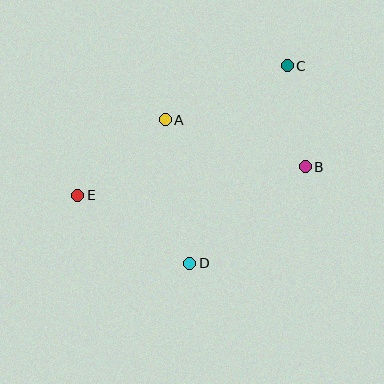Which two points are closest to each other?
Points B and C are closest to each other.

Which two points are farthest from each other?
Points C and E are farthest from each other.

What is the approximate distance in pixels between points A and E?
The distance between A and E is approximately 115 pixels.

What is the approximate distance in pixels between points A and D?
The distance between A and D is approximately 145 pixels.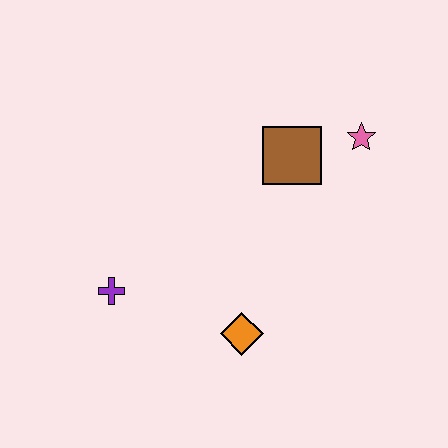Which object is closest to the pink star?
The brown square is closest to the pink star.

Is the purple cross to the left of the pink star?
Yes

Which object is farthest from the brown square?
The purple cross is farthest from the brown square.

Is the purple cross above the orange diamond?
Yes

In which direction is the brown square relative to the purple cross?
The brown square is to the right of the purple cross.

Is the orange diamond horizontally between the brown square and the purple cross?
Yes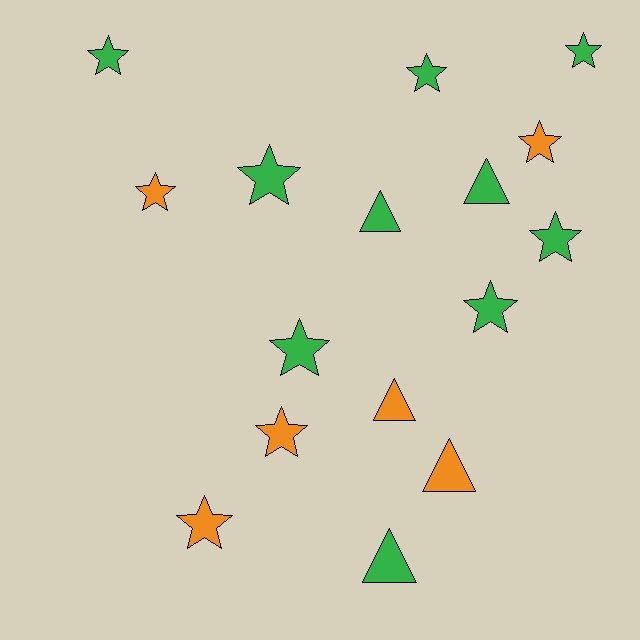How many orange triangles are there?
There are 2 orange triangles.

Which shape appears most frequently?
Star, with 11 objects.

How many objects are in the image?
There are 16 objects.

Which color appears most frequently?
Green, with 10 objects.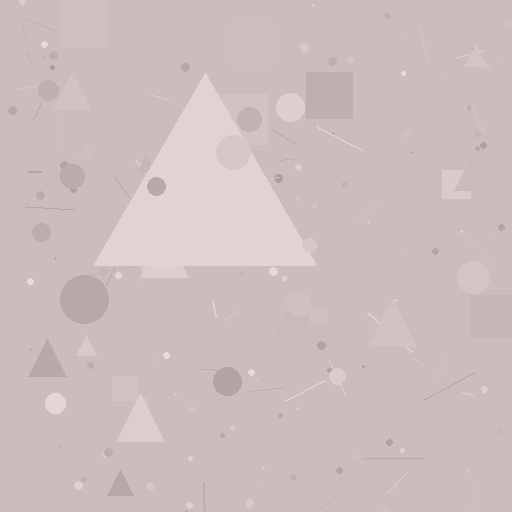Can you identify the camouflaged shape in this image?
The camouflaged shape is a triangle.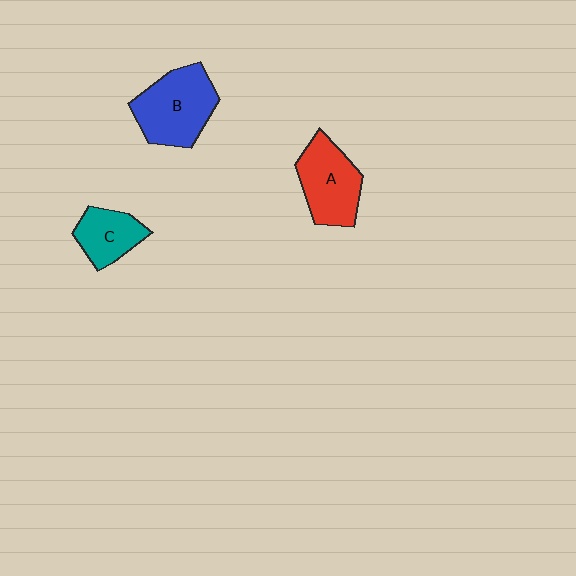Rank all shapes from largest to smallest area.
From largest to smallest: B (blue), A (red), C (teal).